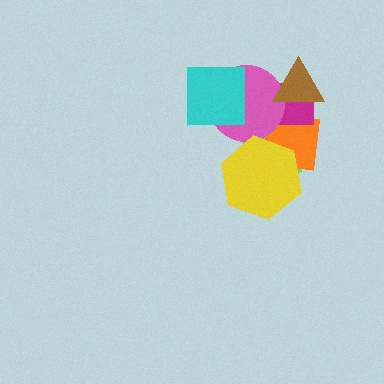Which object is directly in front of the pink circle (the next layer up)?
The brown triangle is directly in front of the pink circle.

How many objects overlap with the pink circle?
5 objects overlap with the pink circle.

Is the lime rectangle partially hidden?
Yes, it is partially covered by another shape.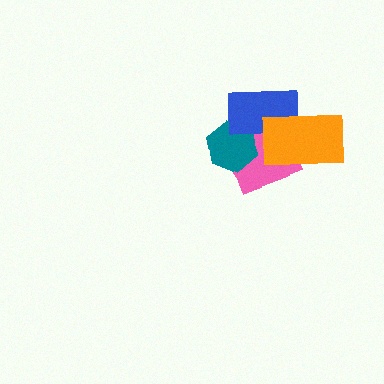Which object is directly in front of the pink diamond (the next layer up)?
The teal hexagon is directly in front of the pink diamond.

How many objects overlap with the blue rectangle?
3 objects overlap with the blue rectangle.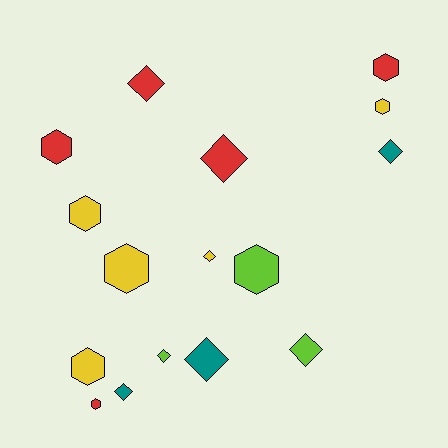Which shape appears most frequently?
Hexagon, with 8 objects.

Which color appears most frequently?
Red, with 5 objects.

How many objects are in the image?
There are 16 objects.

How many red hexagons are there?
There are 3 red hexagons.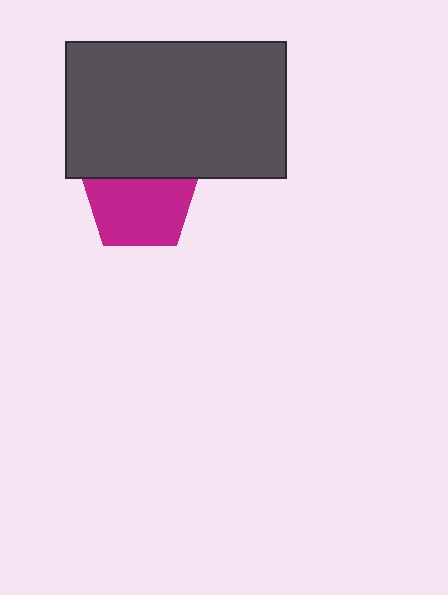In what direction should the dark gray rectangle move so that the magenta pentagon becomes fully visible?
The dark gray rectangle should move up. That is the shortest direction to clear the overlap and leave the magenta pentagon fully visible.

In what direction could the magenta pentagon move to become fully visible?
The magenta pentagon could move down. That would shift it out from behind the dark gray rectangle entirely.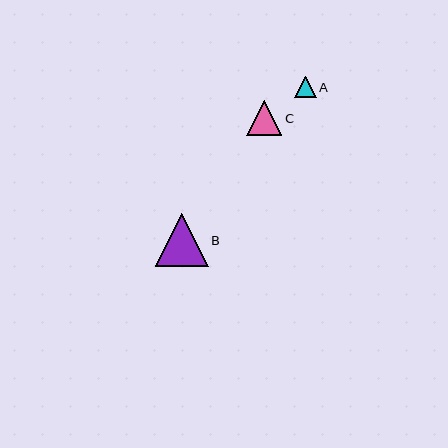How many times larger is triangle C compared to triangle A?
Triangle C is approximately 1.7 times the size of triangle A.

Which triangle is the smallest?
Triangle A is the smallest with a size of approximately 21 pixels.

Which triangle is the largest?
Triangle B is the largest with a size of approximately 53 pixels.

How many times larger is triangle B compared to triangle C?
Triangle B is approximately 1.5 times the size of triangle C.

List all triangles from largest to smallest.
From largest to smallest: B, C, A.